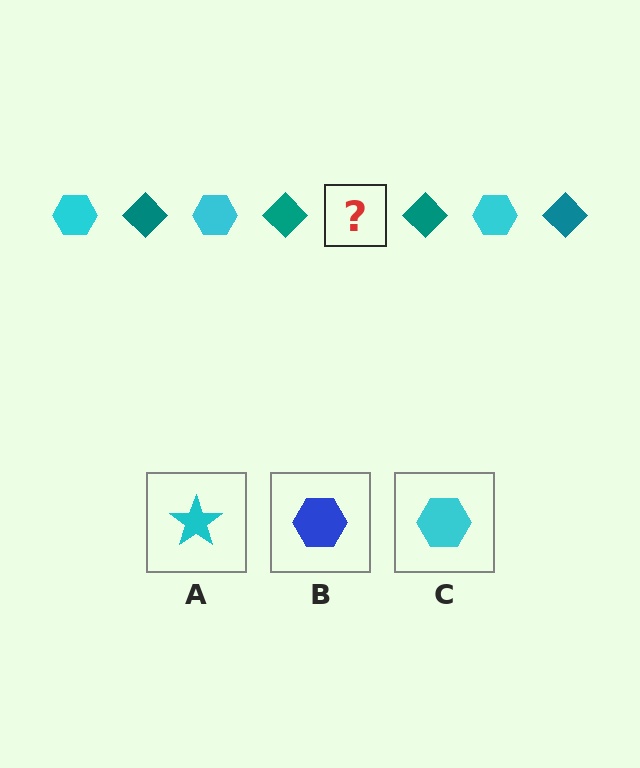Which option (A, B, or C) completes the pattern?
C.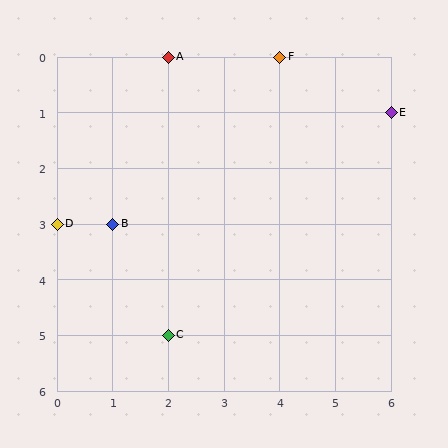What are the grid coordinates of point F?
Point F is at grid coordinates (4, 0).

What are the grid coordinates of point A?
Point A is at grid coordinates (2, 0).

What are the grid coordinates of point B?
Point B is at grid coordinates (1, 3).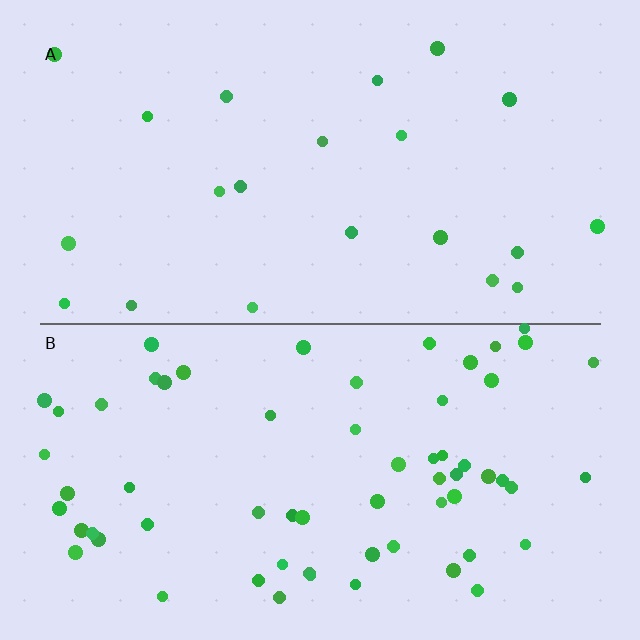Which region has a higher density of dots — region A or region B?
B (the bottom).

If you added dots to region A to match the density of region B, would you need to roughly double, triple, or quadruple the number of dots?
Approximately triple.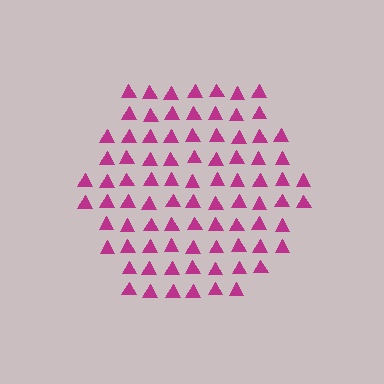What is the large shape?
The large shape is a hexagon.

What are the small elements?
The small elements are triangles.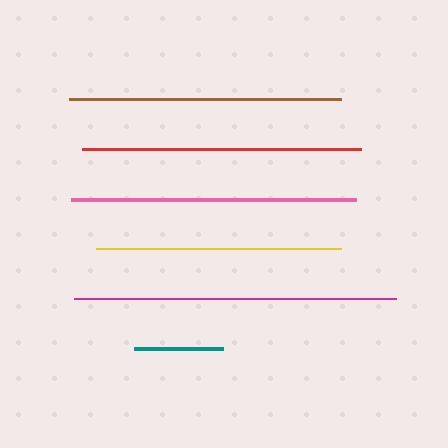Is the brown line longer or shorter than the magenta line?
The magenta line is longer than the brown line.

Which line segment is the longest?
The magenta line is the longest at approximately 322 pixels.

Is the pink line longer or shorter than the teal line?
The pink line is longer than the teal line.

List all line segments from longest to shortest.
From longest to shortest: magenta, pink, red, brown, yellow, teal.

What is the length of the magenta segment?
The magenta segment is approximately 322 pixels long.